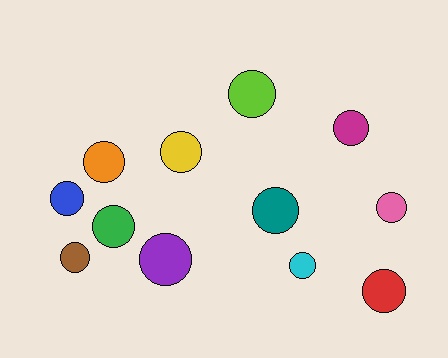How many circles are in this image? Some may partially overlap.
There are 12 circles.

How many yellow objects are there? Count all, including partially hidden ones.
There is 1 yellow object.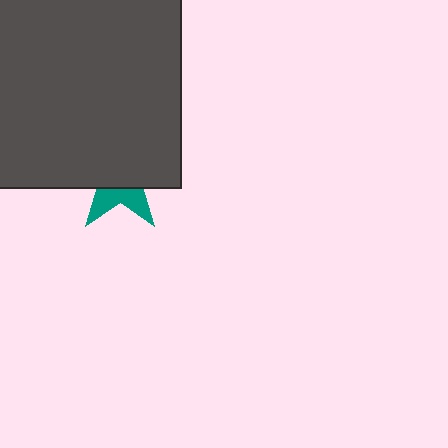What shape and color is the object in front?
The object in front is a dark gray square.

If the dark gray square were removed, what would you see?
You would see the complete teal star.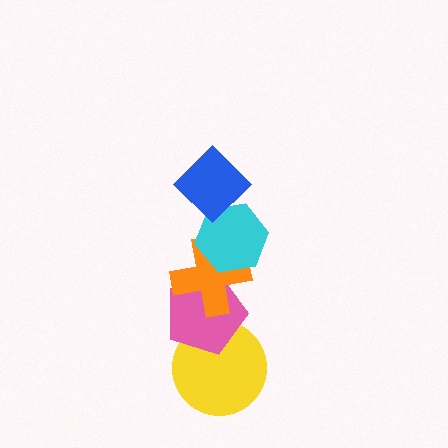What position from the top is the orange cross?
The orange cross is 3rd from the top.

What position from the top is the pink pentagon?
The pink pentagon is 4th from the top.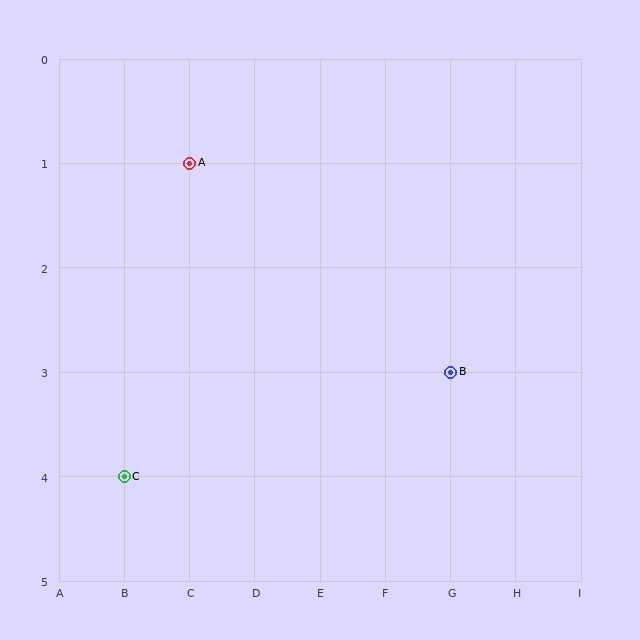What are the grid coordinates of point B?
Point B is at grid coordinates (G, 3).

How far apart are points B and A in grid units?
Points B and A are 4 columns and 2 rows apart (about 4.5 grid units diagonally).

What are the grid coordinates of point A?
Point A is at grid coordinates (C, 1).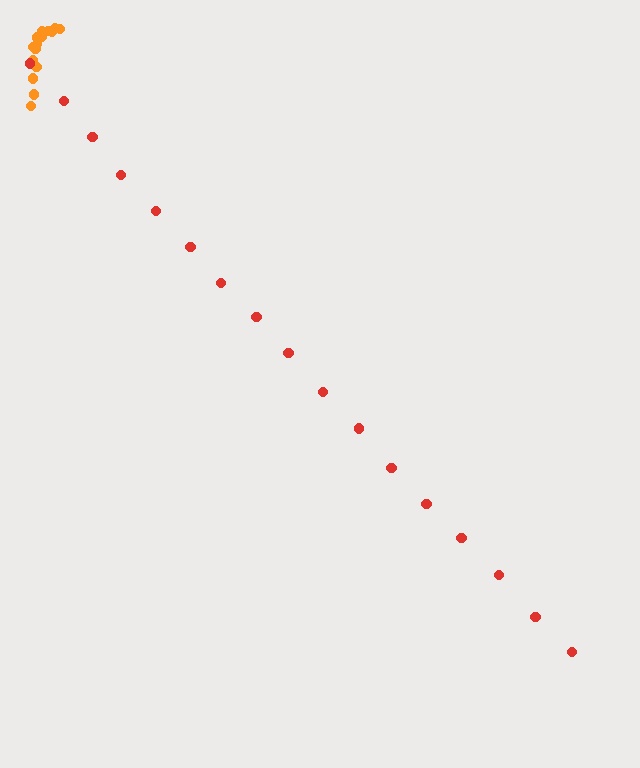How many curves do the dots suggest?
There are 2 distinct paths.